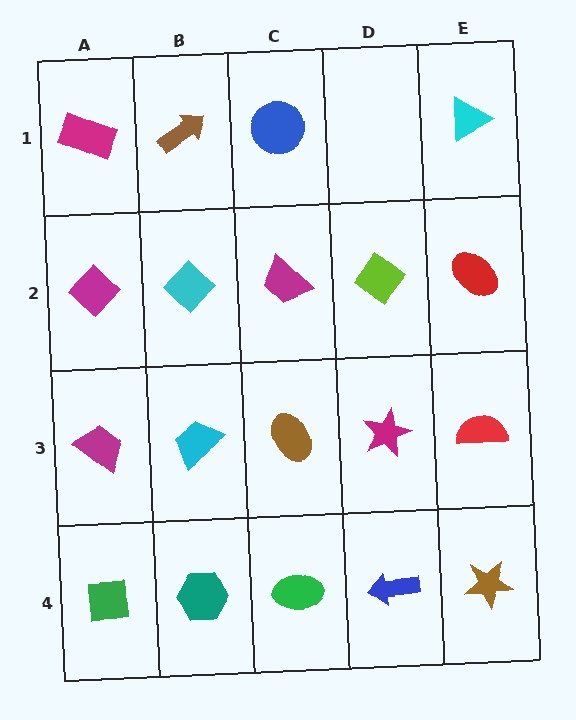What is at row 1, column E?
A cyan triangle.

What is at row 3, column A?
A magenta trapezoid.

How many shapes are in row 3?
5 shapes.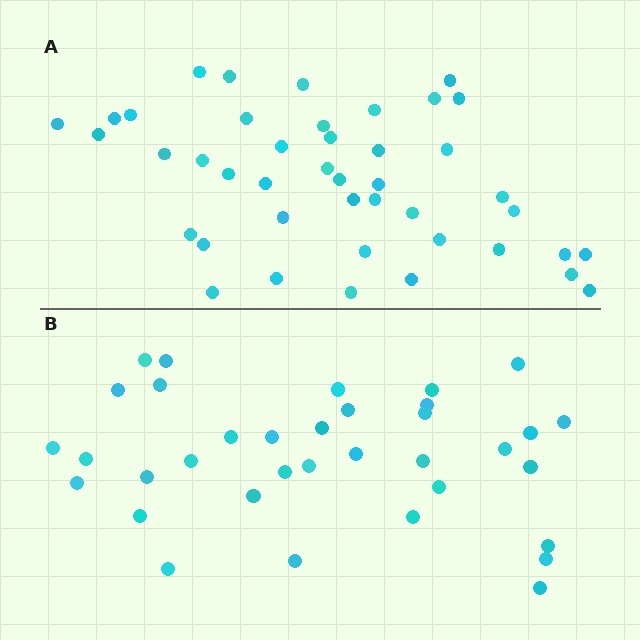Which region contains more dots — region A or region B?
Region A (the top region) has more dots.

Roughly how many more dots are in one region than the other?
Region A has roughly 8 or so more dots than region B.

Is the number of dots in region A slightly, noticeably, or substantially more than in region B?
Region A has only slightly more — the two regions are fairly close. The ratio is roughly 1.2 to 1.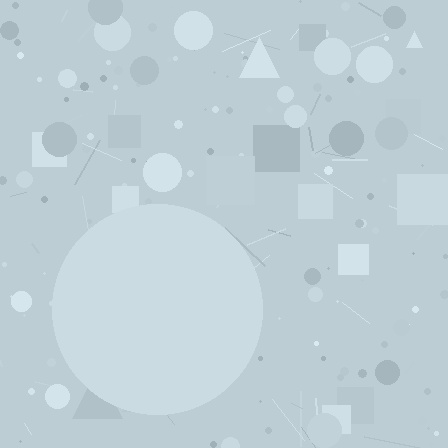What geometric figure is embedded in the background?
A circle is embedded in the background.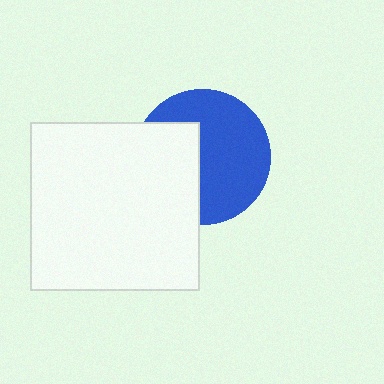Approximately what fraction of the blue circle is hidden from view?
Roughly 39% of the blue circle is hidden behind the white square.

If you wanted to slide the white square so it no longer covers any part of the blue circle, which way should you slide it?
Slide it left — that is the most direct way to separate the two shapes.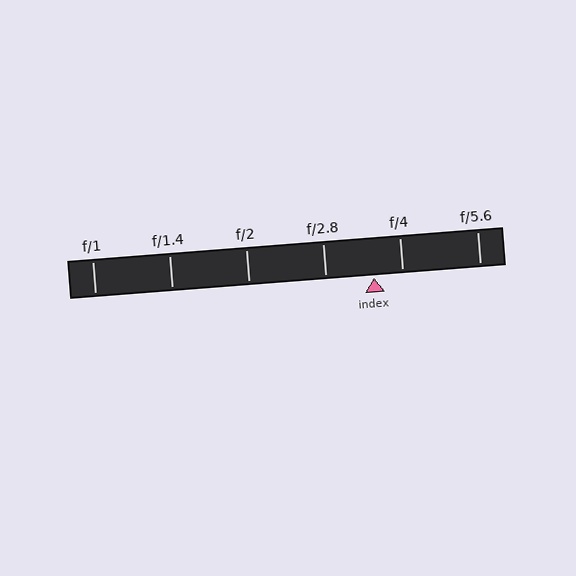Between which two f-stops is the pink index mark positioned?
The index mark is between f/2.8 and f/4.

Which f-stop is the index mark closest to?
The index mark is closest to f/4.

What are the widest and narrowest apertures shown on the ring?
The widest aperture shown is f/1 and the narrowest is f/5.6.